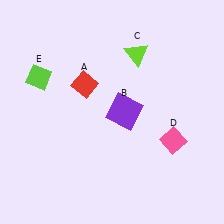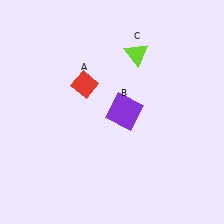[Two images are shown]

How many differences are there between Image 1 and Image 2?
There are 2 differences between the two images.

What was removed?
The pink diamond (D), the lime diamond (E) were removed in Image 2.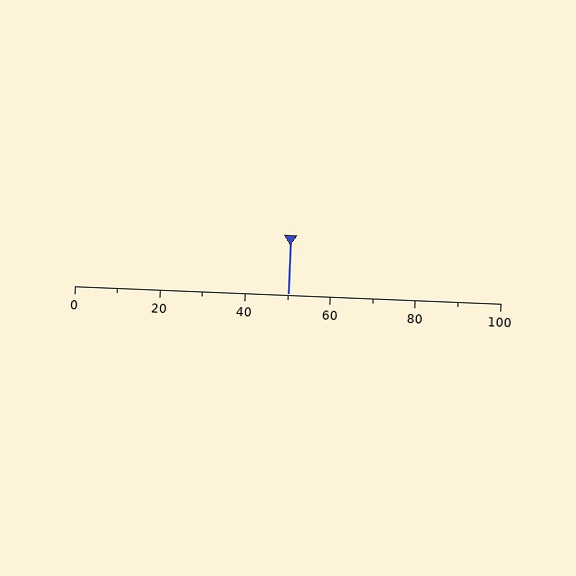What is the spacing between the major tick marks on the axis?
The major ticks are spaced 20 apart.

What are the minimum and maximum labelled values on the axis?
The axis runs from 0 to 100.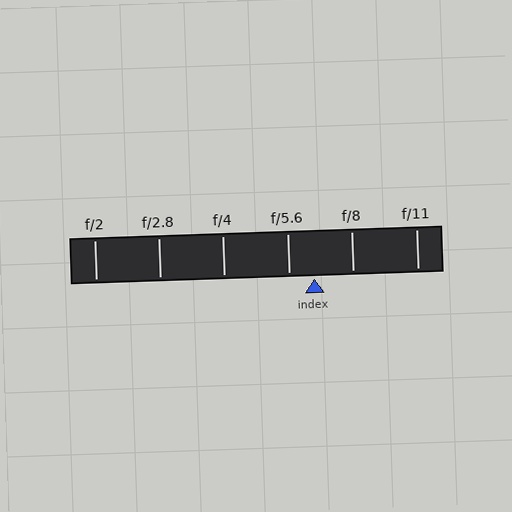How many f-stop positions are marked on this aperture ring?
There are 6 f-stop positions marked.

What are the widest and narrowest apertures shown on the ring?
The widest aperture shown is f/2 and the narrowest is f/11.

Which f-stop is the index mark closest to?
The index mark is closest to f/5.6.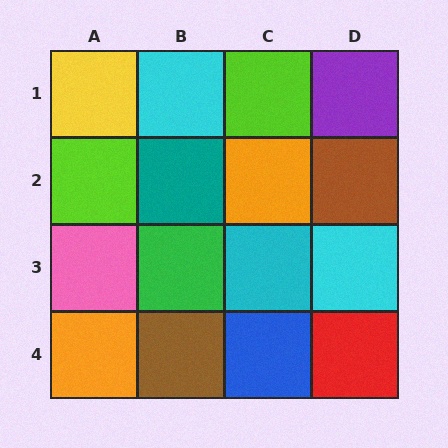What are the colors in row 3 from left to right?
Pink, green, cyan, cyan.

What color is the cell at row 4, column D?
Red.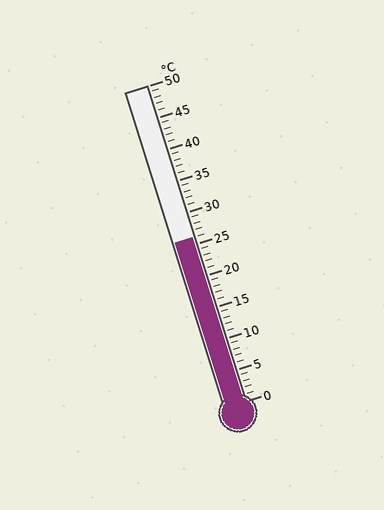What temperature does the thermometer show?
The thermometer shows approximately 26°C.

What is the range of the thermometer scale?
The thermometer scale ranges from 0°C to 50°C.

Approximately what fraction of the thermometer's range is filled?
The thermometer is filled to approximately 50% of its range.